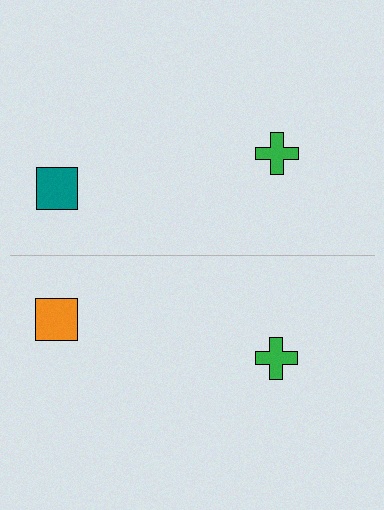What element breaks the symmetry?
The orange square on the bottom side breaks the symmetry — its mirror counterpart is teal.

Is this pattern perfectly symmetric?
No, the pattern is not perfectly symmetric. The orange square on the bottom side breaks the symmetry — its mirror counterpart is teal.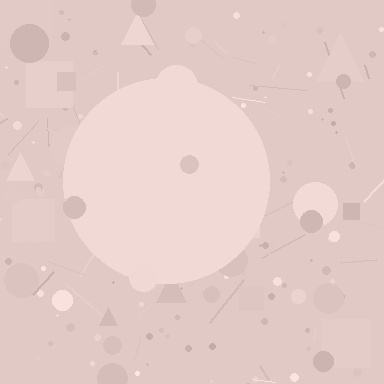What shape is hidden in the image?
A circle is hidden in the image.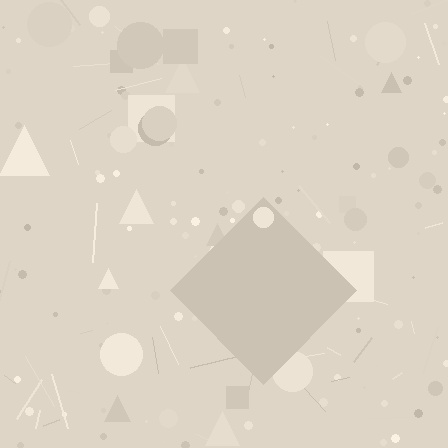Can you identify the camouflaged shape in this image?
The camouflaged shape is a diamond.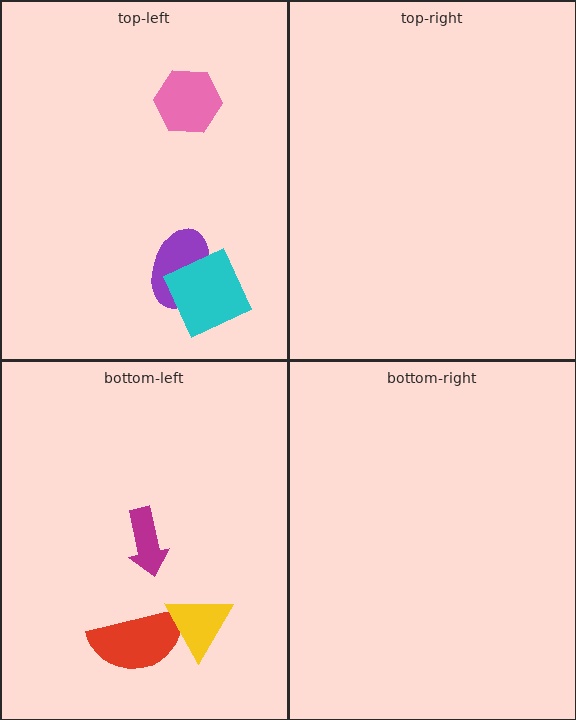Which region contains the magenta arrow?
The bottom-left region.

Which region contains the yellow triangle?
The bottom-left region.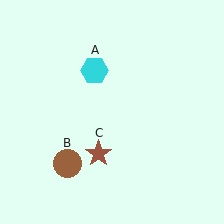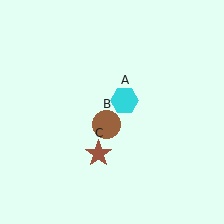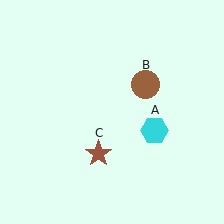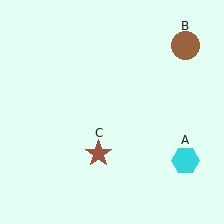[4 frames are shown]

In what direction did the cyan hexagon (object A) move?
The cyan hexagon (object A) moved down and to the right.